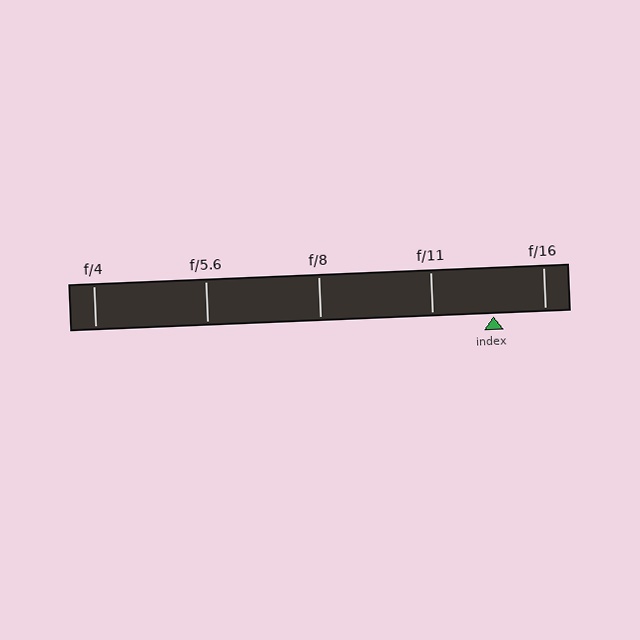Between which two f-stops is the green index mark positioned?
The index mark is between f/11 and f/16.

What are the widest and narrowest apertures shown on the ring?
The widest aperture shown is f/4 and the narrowest is f/16.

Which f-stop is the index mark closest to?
The index mark is closest to f/16.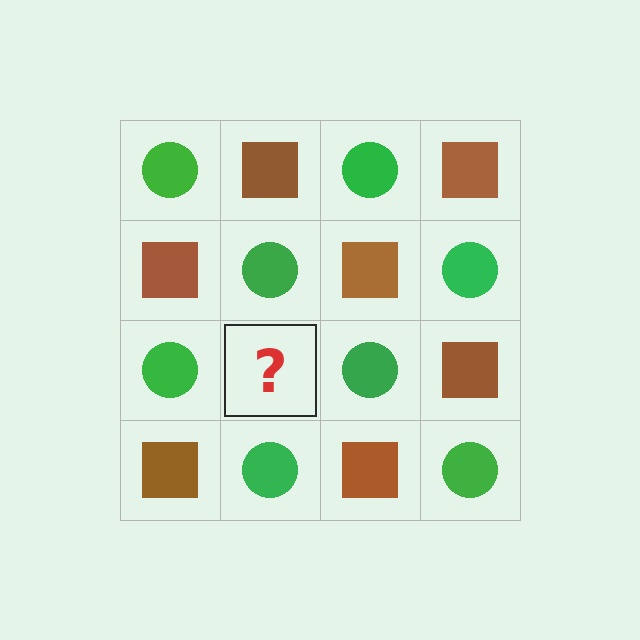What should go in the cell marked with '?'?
The missing cell should contain a brown square.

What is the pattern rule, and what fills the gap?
The rule is that it alternates green circle and brown square in a checkerboard pattern. The gap should be filled with a brown square.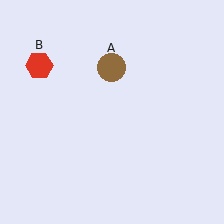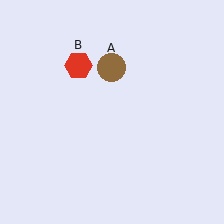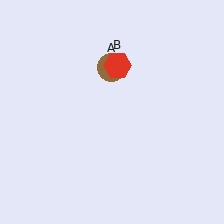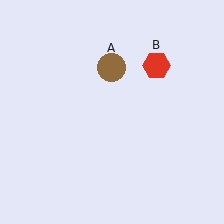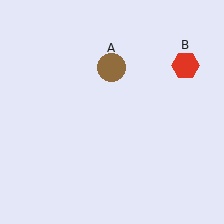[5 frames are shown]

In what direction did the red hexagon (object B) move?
The red hexagon (object B) moved right.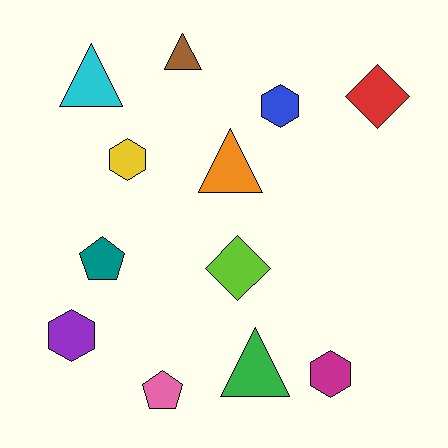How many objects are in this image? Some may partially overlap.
There are 12 objects.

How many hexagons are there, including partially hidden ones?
There are 4 hexagons.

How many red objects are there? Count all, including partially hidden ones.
There is 1 red object.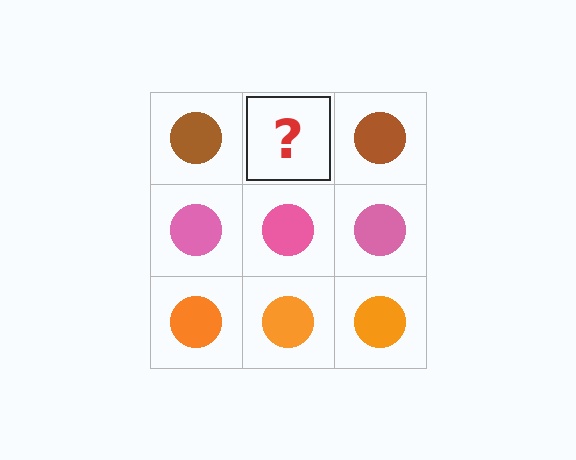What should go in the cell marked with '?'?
The missing cell should contain a brown circle.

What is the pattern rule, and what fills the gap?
The rule is that each row has a consistent color. The gap should be filled with a brown circle.